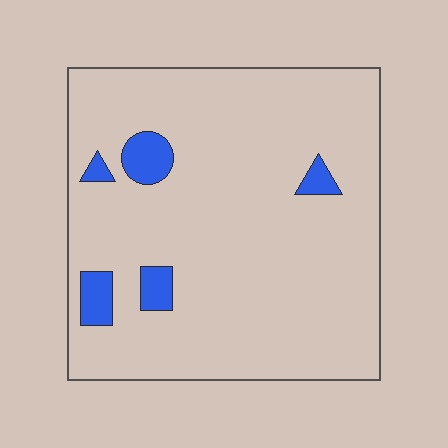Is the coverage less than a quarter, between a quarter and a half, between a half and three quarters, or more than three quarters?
Less than a quarter.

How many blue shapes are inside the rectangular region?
5.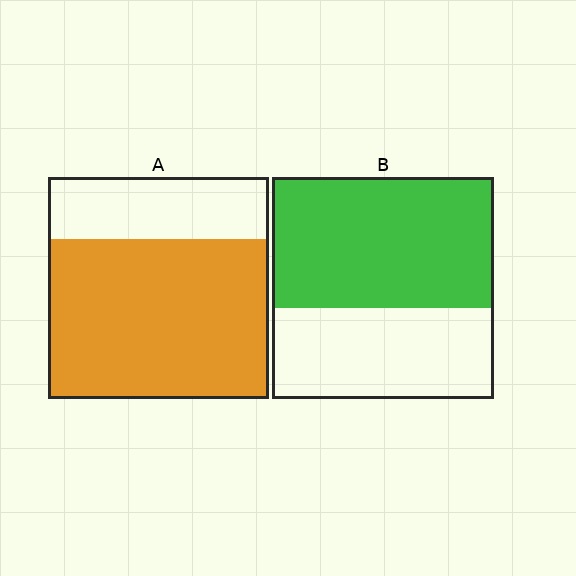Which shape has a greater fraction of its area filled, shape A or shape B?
Shape A.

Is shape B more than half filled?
Yes.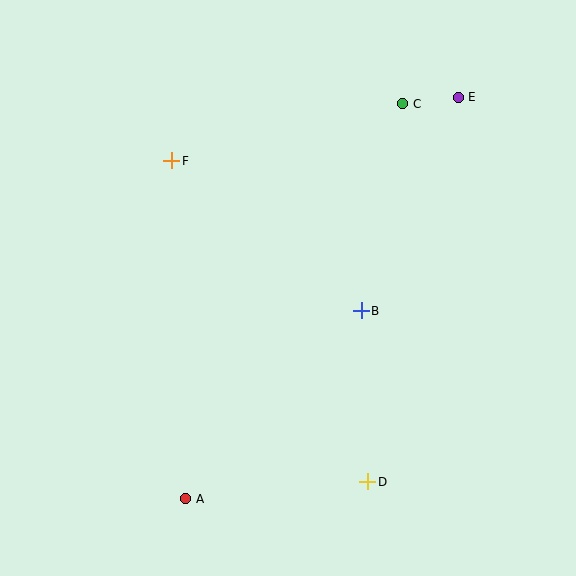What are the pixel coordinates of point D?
Point D is at (368, 482).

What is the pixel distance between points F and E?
The distance between F and E is 293 pixels.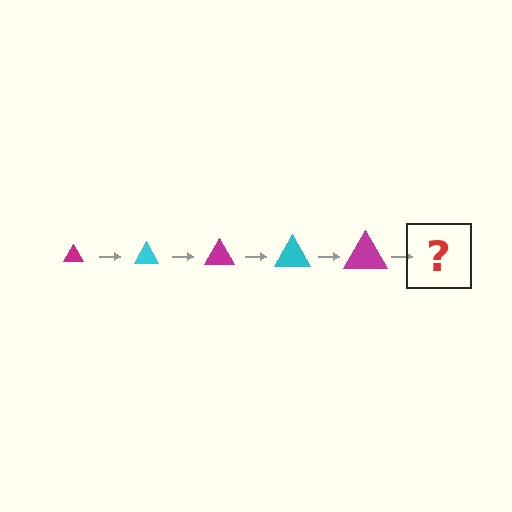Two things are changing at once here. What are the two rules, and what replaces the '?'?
The two rules are that the triangle grows larger each step and the color cycles through magenta and cyan. The '?' should be a cyan triangle, larger than the previous one.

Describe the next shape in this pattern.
It should be a cyan triangle, larger than the previous one.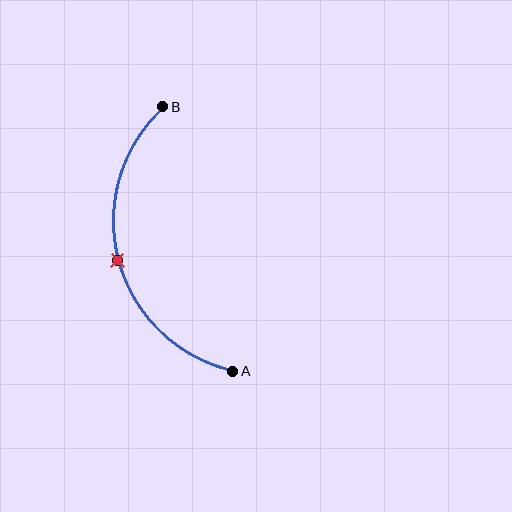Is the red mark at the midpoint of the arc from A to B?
Yes. The red mark lies on the arc at equal arc-length from both A and B — it is the arc midpoint.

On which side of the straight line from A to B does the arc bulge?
The arc bulges to the left of the straight line connecting A and B.